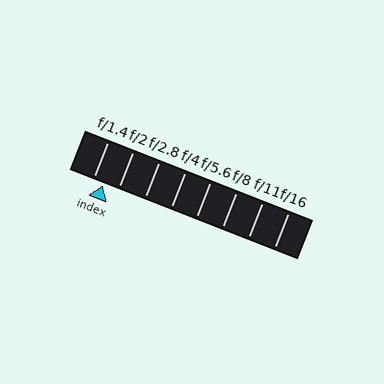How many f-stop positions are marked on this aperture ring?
There are 8 f-stop positions marked.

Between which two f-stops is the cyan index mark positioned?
The index mark is between f/1.4 and f/2.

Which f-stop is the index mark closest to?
The index mark is closest to f/1.4.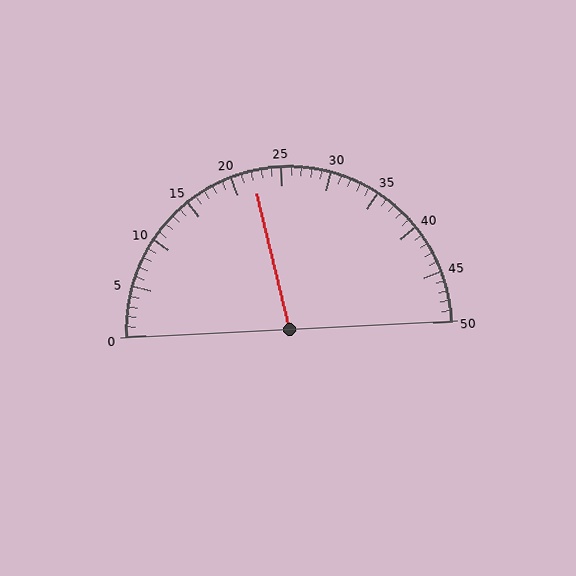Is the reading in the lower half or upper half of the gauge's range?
The reading is in the lower half of the range (0 to 50).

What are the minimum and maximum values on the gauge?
The gauge ranges from 0 to 50.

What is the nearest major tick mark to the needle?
The nearest major tick mark is 20.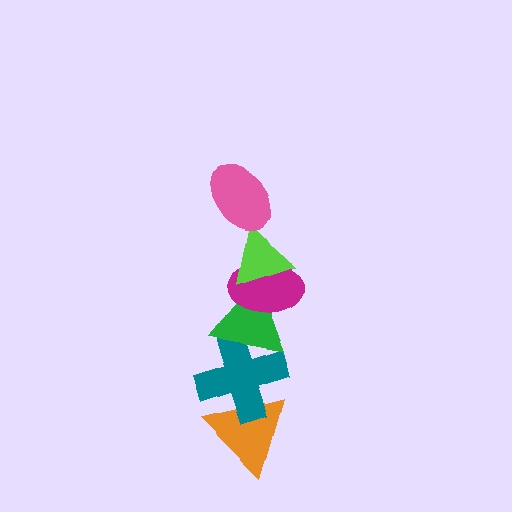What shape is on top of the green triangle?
The magenta ellipse is on top of the green triangle.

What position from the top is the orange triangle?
The orange triangle is 6th from the top.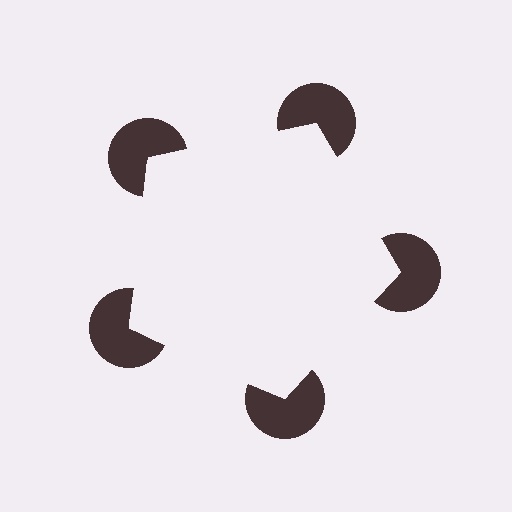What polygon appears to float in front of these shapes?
An illusory pentagon — its edges are inferred from the aligned wedge cuts in the pac-man discs, not physically drawn.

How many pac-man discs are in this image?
There are 5 — one at each vertex of the illusory pentagon.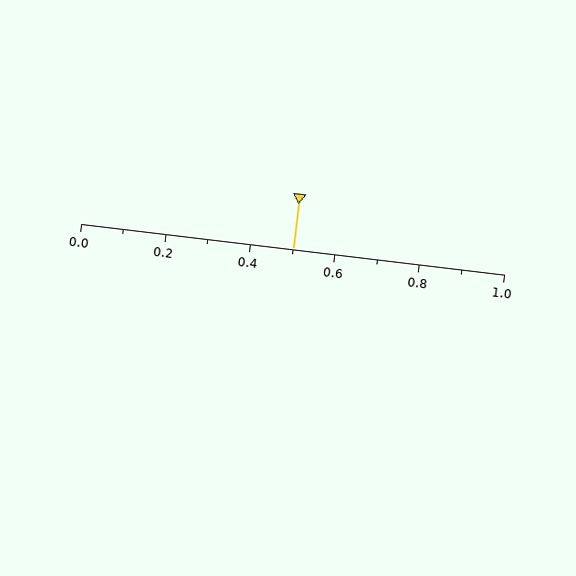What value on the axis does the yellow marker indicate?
The marker indicates approximately 0.5.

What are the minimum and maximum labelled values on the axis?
The axis runs from 0.0 to 1.0.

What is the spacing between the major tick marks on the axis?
The major ticks are spaced 0.2 apart.